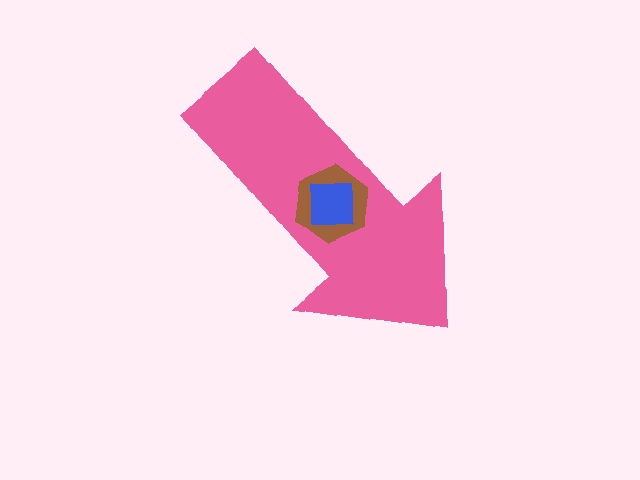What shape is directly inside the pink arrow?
The brown hexagon.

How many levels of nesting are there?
3.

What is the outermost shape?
The pink arrow.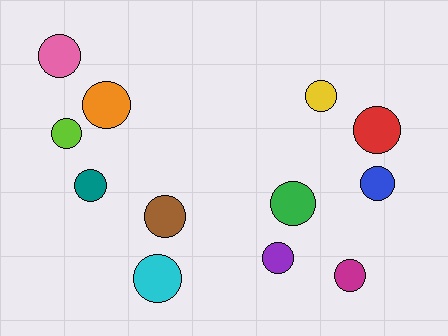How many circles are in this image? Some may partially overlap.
There are 12 circles.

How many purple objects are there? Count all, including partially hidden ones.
There is 1 purple object.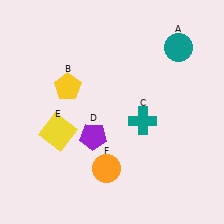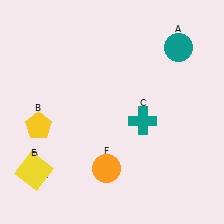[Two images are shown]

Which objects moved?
The objects that moved are: the yellow pentagon (B), the purple pentagon (D), the yellow square (E).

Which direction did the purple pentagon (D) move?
The purple pentagon (D) moved left.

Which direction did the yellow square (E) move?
The yellow square (E) moved down.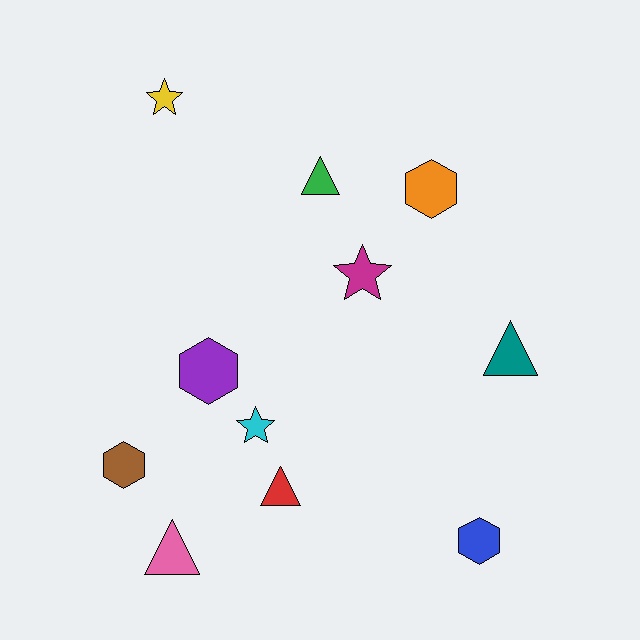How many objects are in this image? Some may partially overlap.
There are 11 objects.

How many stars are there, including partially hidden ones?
There are 3 stars.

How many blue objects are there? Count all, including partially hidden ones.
There is 1 blue object.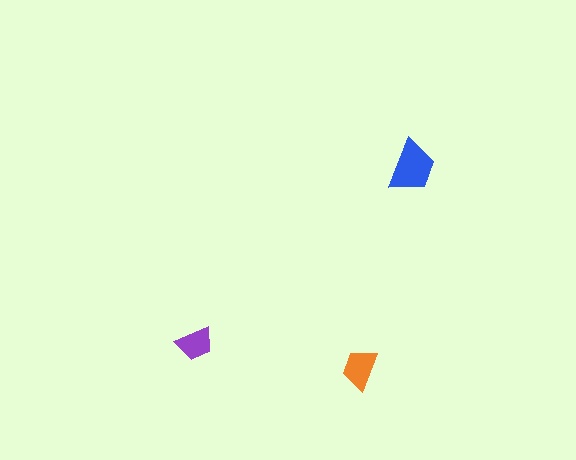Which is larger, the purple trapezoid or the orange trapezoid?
The orange one.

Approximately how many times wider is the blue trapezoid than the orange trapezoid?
About 1.5 times wider.